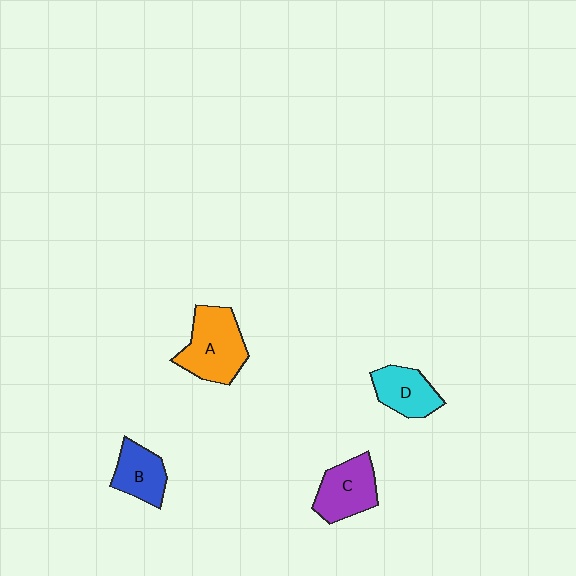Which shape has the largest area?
Shape A (orange).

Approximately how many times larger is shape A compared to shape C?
Approximately 1.3 times.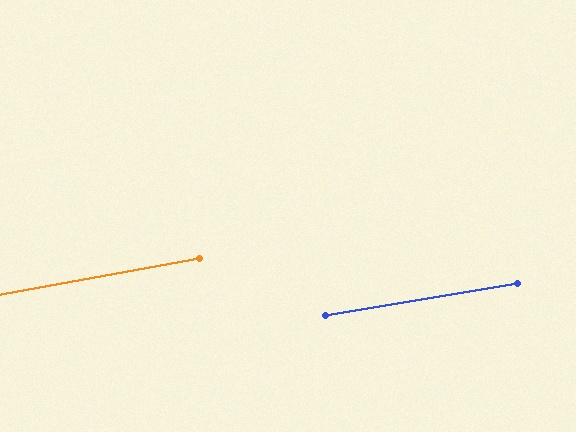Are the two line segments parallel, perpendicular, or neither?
Parallel — their directions differ by only 1.0°.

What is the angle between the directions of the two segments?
Approximately 1 degree.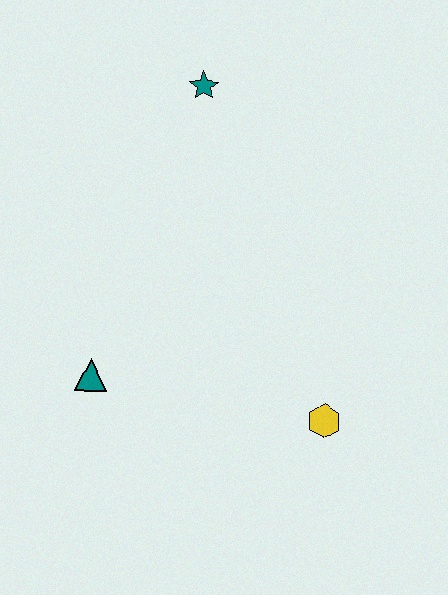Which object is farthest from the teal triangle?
The teal star is farthest from the teal triangle.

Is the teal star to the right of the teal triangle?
Yes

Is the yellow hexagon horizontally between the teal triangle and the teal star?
No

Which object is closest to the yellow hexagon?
The teal triangle is closest to the yellow hexagon.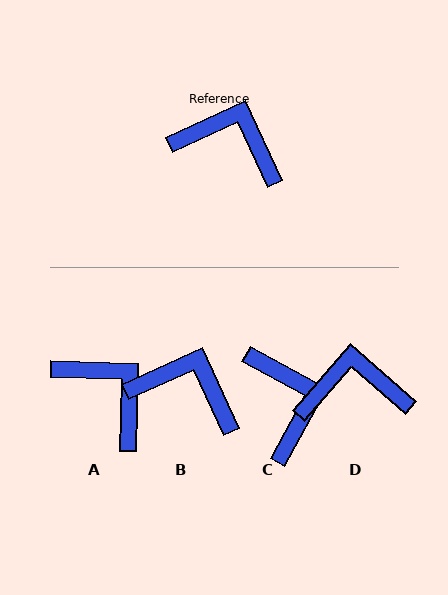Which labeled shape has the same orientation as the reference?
B.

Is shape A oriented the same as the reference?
No, it is off by about 26 degrees.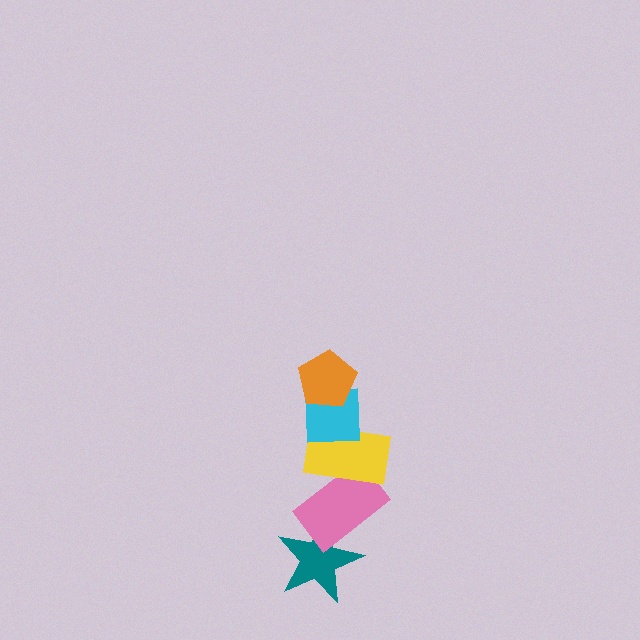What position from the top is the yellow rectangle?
The yellow rectangle is 3rd from the top.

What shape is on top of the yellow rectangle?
The cyan square is on top of the yellow rectangle.